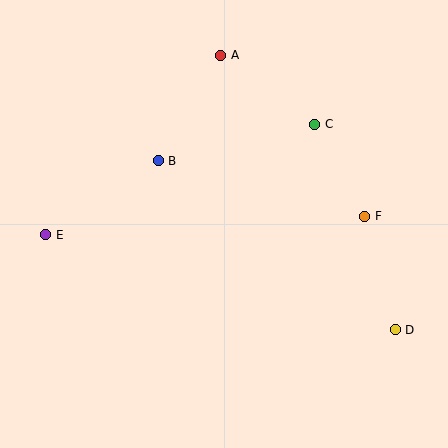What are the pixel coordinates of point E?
Point E is at (46, 235).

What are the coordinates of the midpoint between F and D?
The midpoint between F and D is at (380, 273).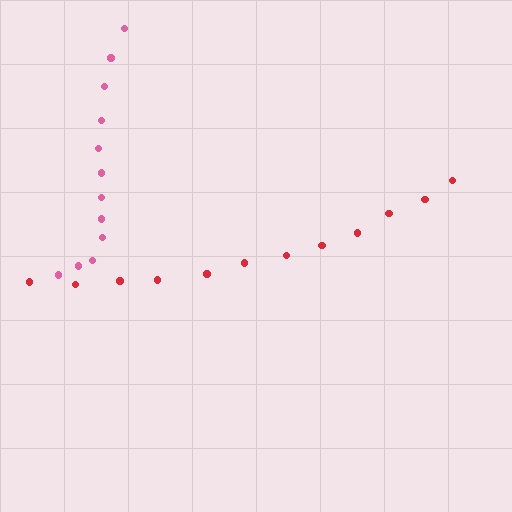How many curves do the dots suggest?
There are 2 distinct paths.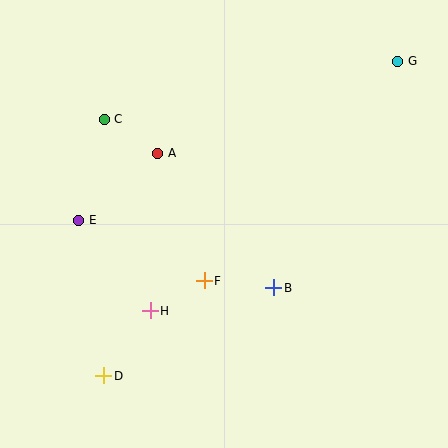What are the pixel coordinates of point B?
Point B is at (274, 288).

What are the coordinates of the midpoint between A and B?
The midpoint between A and B is at (216, 221).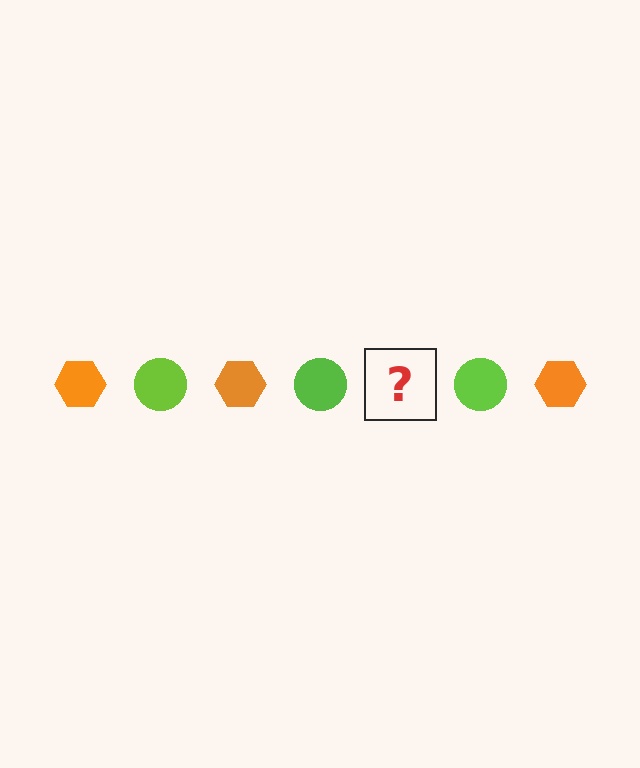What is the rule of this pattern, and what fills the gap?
The rule is that the pattern alternates between orange hexagon and lime circle. The gap should be filled with an orange hexagon.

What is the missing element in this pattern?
The missing element is an orange hexagon.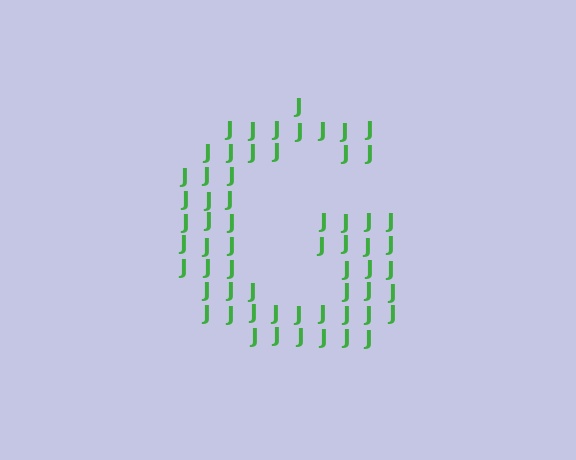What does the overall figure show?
The overall figure shows the letter G.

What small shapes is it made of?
It is made of small letter J's.